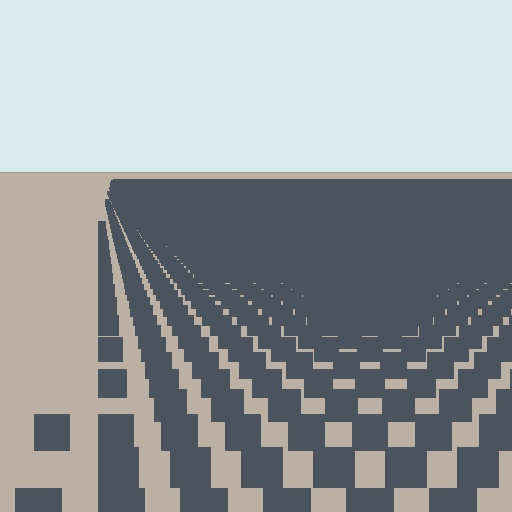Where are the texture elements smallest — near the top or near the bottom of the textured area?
Near the top.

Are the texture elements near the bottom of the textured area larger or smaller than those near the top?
Larger. Near the bottom, elements are closer to the viewer and appear at a bigger on-screen size.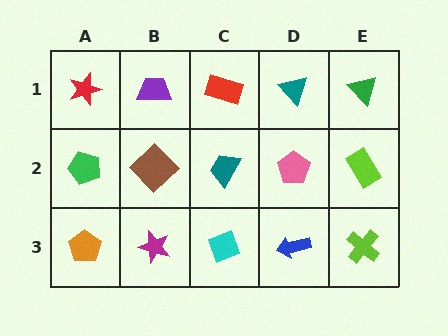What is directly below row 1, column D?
A pink pentagon.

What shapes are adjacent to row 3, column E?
A lime rectangle (row 2, column E), a blue arrow (row 3, column D).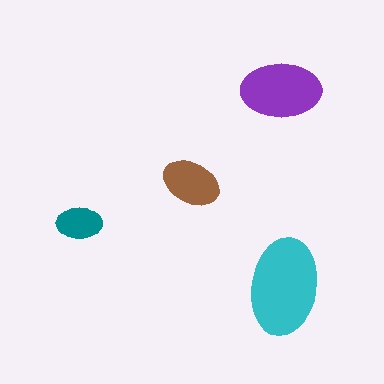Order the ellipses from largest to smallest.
the cyan one, the purple one, the brown one, the teal one.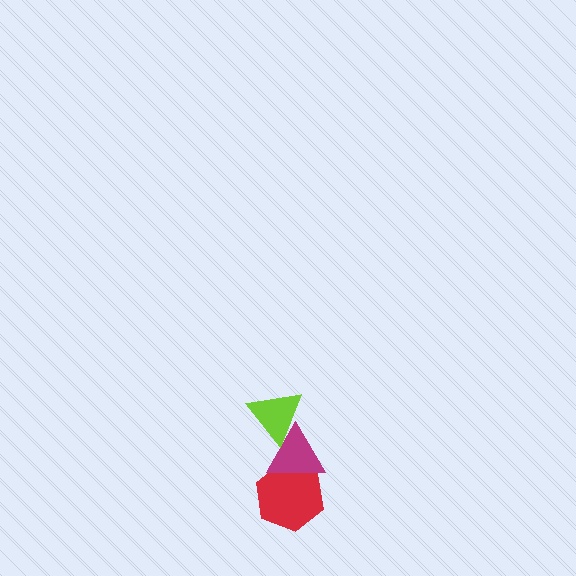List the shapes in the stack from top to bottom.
From top to bottom: the lime triangle, the magenta triangle, the red hexagon.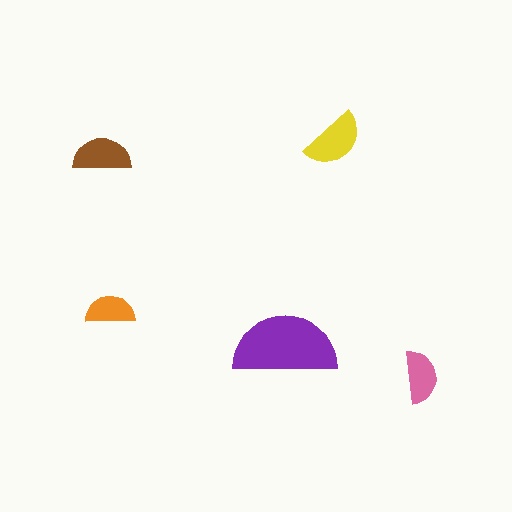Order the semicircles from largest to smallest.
the purple one, the yellow one, the brown one, the pink one, the orange one.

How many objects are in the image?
There are 5 objects in the image.